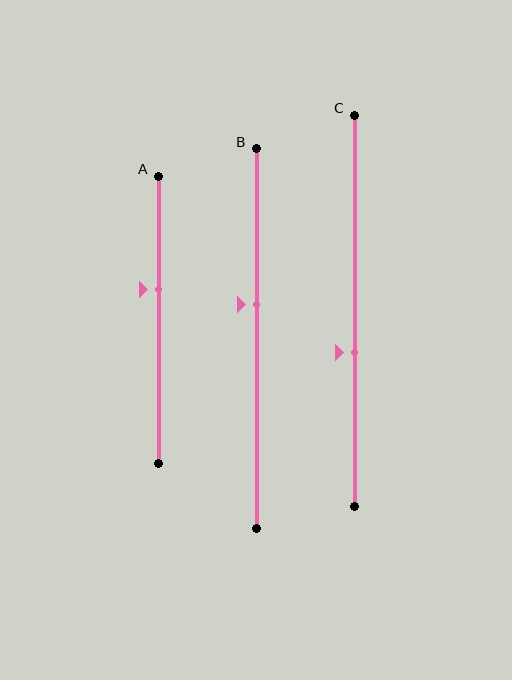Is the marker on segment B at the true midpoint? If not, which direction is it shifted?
No, the marker on segment B is shifted upward by about 9% of the segment length.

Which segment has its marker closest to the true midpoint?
Segment B has its marker closest to the true midpoint.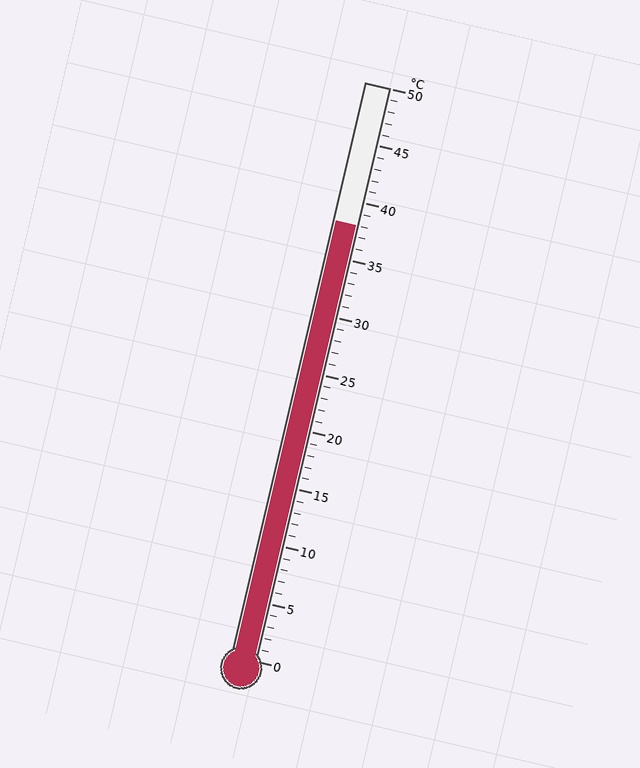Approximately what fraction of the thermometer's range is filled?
The thermometer is filled to approximately 75% of its range.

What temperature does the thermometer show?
The thermometer shows approximately 38°C.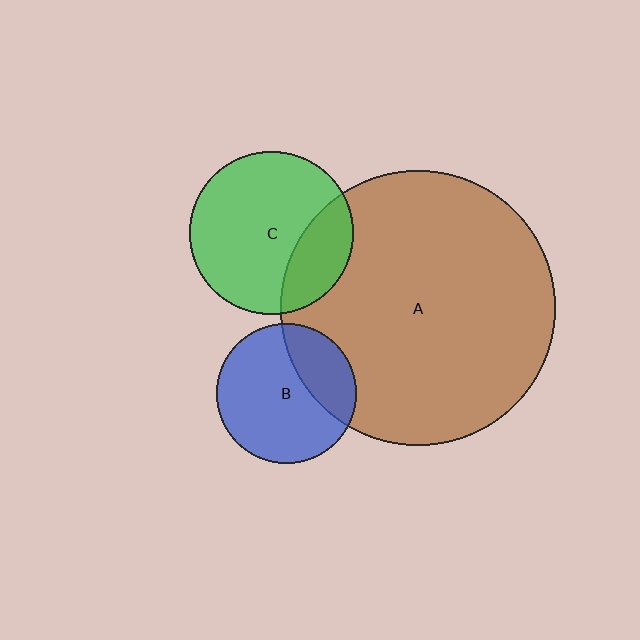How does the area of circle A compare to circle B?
Approximately 3.9 times.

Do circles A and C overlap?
Yes.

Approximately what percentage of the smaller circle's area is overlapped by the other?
Approximately 25%.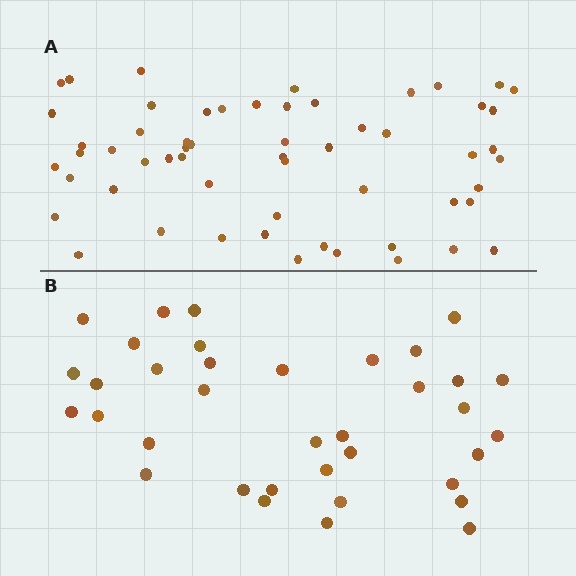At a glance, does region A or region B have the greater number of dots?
Region A (the top region) has more dots.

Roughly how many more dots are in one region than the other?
Region A has approximately 20 more dots than region B.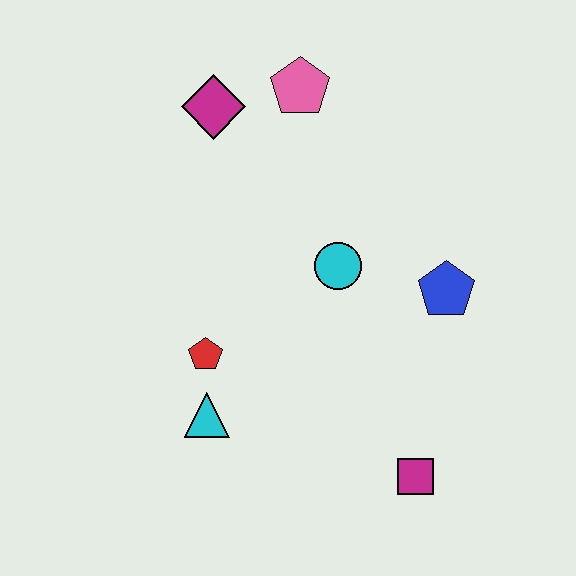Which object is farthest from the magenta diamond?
The magenta square is farthest from the magenta diamond.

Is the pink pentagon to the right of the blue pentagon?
No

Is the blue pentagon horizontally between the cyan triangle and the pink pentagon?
No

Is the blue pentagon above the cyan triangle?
Yes